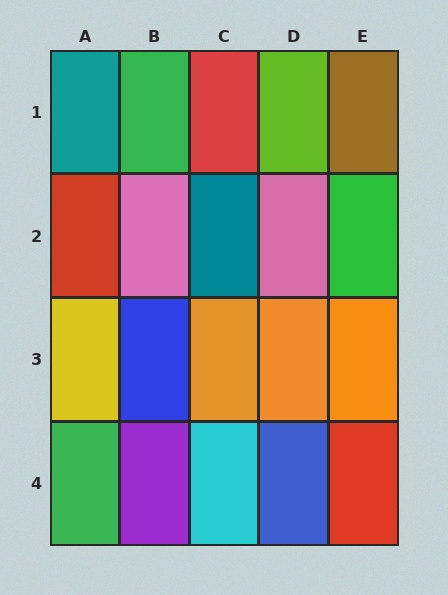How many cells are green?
3 cells are green.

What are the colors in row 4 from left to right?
Green, purple, cyan, blue, red.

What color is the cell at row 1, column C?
Red.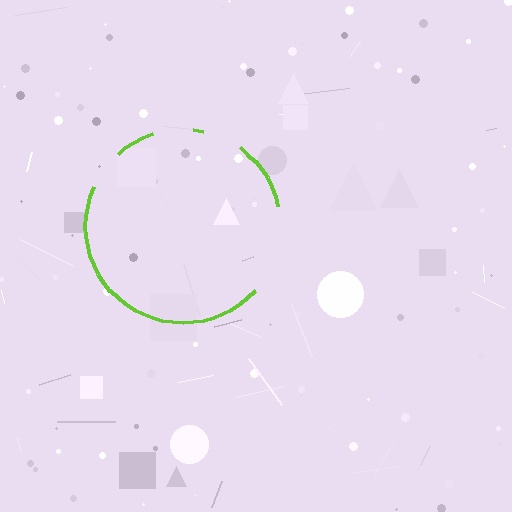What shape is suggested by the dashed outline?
The dashed outline suggests a circle.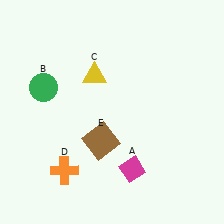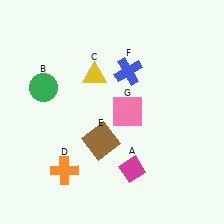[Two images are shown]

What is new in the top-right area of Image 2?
A pink square (G) was added in the top-right area of Image 2.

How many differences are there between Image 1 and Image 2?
There are 2 differences between the two images.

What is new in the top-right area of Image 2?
A blue cross (F) was added in the top-right area of Image 2.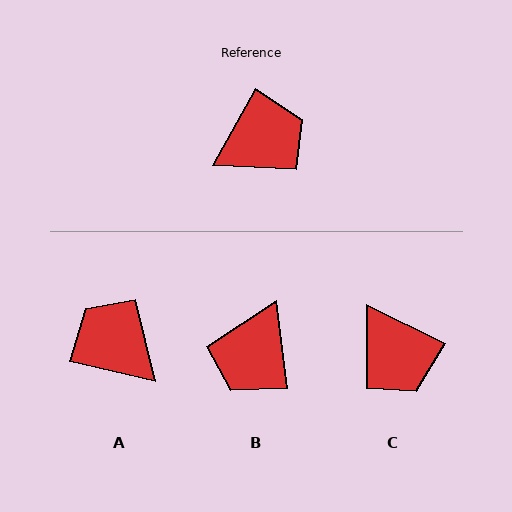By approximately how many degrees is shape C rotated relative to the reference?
Approximately 87 degrees clockwise.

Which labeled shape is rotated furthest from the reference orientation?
B, about 144 degrees away.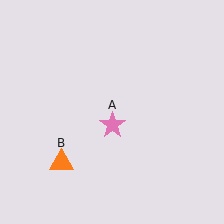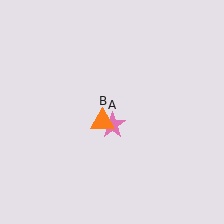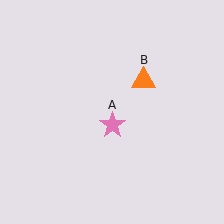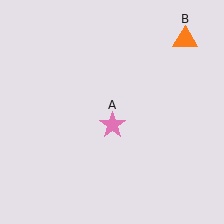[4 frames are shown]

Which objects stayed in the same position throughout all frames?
Pink star (object A) remained stationary.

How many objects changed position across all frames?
1 object changed position: orange triangle (object B).